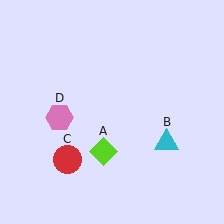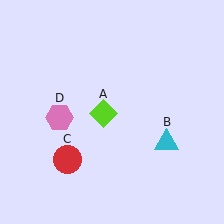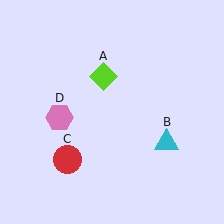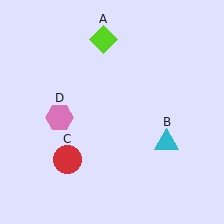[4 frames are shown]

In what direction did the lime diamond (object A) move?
The lime diamond (object A) moved up.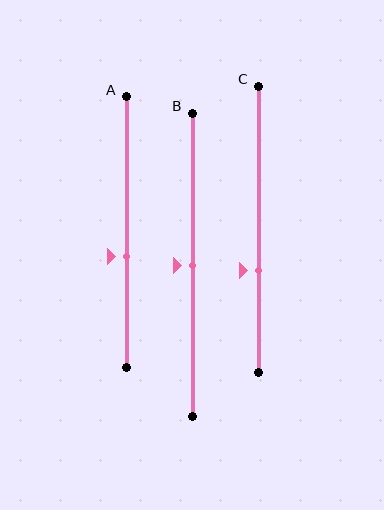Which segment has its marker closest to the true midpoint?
Segment B has its marker closest to the true midpoint.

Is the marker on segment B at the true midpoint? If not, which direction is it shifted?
Yes, the marker on segment B is at the true midpoint.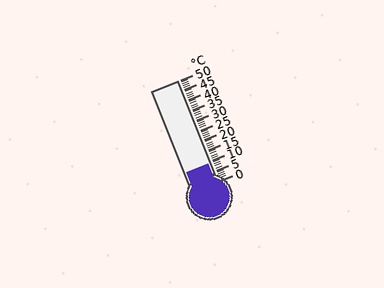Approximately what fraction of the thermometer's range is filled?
The thermometer is filled to approximately 20% of its range.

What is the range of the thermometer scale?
The thermometer scale ranges from 0°C to 50°C.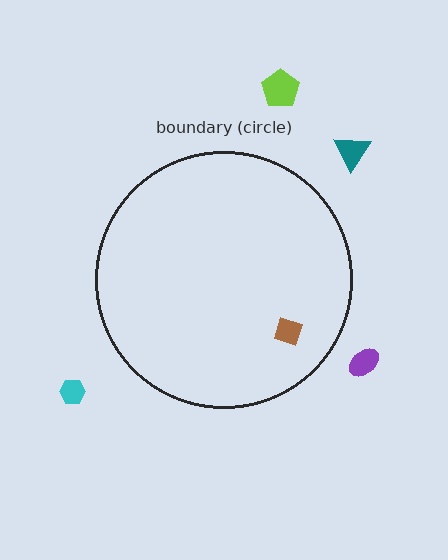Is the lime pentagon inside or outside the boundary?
Outside.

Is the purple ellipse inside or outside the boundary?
Outside.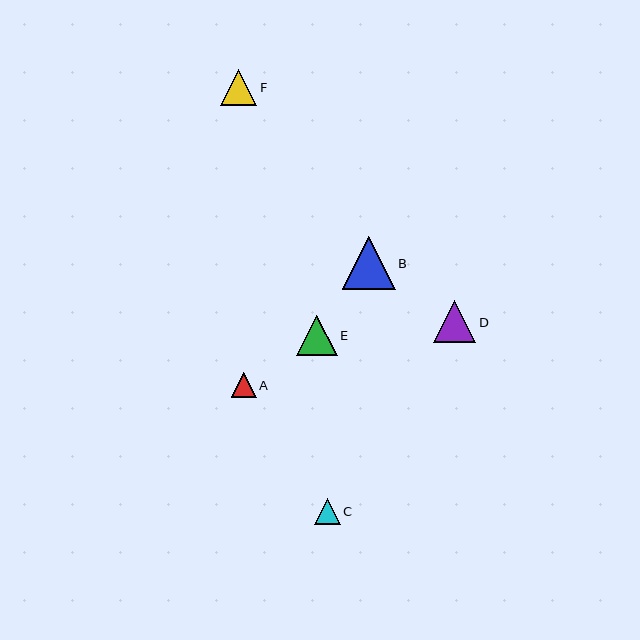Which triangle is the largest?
Triangle B is the largest with a size of approximately 53 pixels.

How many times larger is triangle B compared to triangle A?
Triangle B is approximately 2.1 times the size of triangle A.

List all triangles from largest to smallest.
From largest to smallest: B, D, E, F, C, A.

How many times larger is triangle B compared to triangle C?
Triangle B is approximately 2.1 times the size of triangle C.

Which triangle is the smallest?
Triangle A is the smallest with a size of approximately 25 pixels.